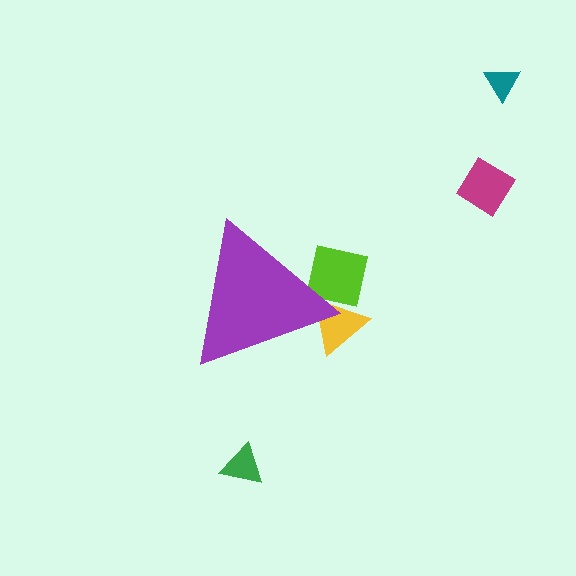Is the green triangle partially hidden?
No, the green triangle is fully visible.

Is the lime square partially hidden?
Yes, the lime square is partially hidden behind the purple triangle.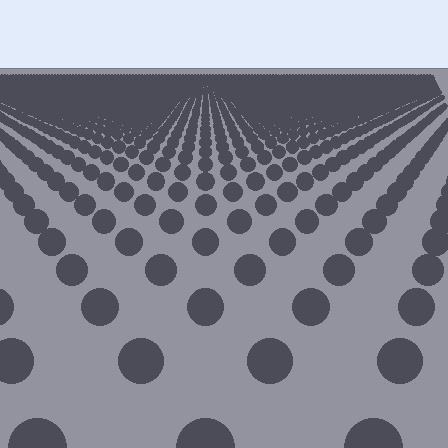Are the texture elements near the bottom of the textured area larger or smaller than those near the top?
Larger. Near the bottom, elements are closer to the viewer and appear at a bigger on-screen size.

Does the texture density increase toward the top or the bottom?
Density increases toward the top.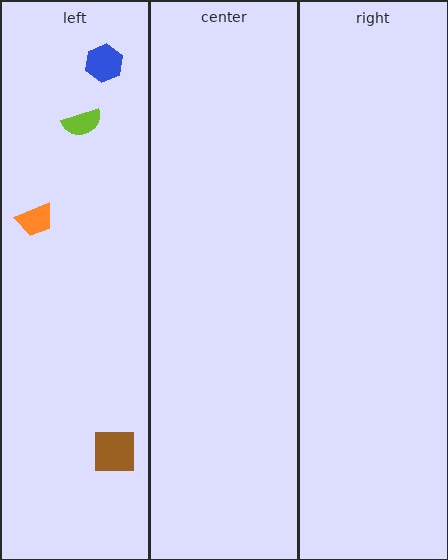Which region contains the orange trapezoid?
The left region.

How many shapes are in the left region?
4.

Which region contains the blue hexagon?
The left region.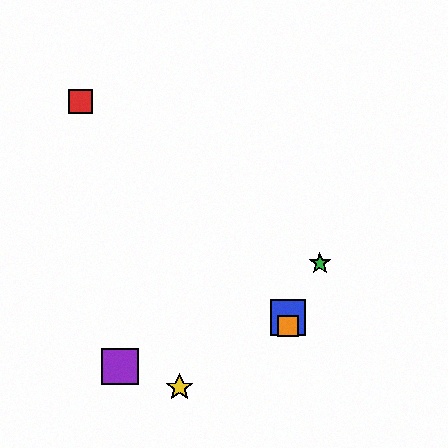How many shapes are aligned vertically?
2 shapes (the blue square, the orange square) are aligned vertically.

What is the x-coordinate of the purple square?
The purple square is at x≈120.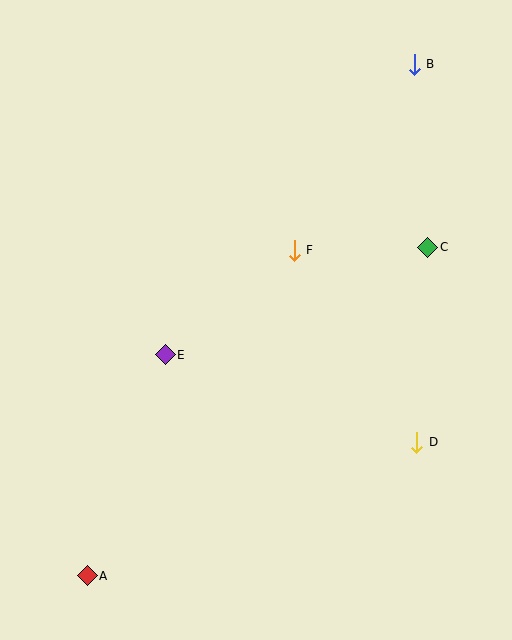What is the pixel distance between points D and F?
The distance between D and F is 228 pixels.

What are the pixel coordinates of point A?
Point A is at (87, 576).